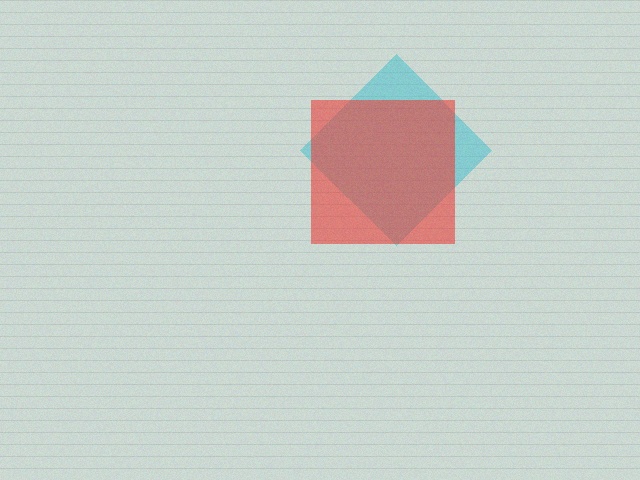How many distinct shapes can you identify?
There are 2 distinct shapes: a cyan diamond, a red square.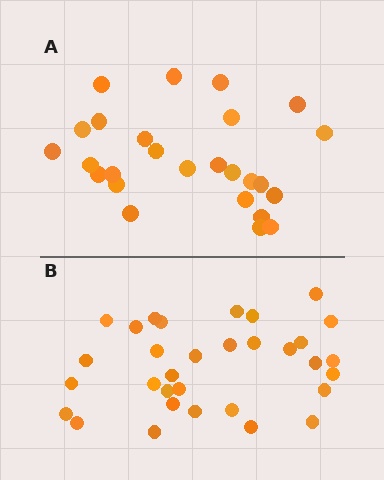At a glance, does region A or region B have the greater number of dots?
Region B (the bottom region) has more dots.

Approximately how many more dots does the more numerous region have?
Region B has about 6 more dots than region A.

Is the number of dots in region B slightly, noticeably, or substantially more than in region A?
Region B has only slightly more — the two regions are fairly close. The ratio is roughly 1.2 to 1.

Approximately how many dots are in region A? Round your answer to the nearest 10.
About 30 dots. (The exact count is 26, which rounds to 30.)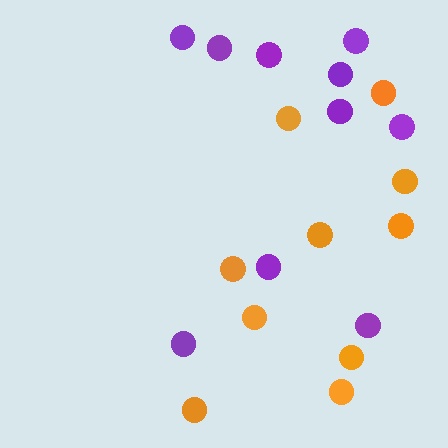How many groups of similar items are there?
There are 2 groups: one group of purple circles (10) and one group of orange circles (10).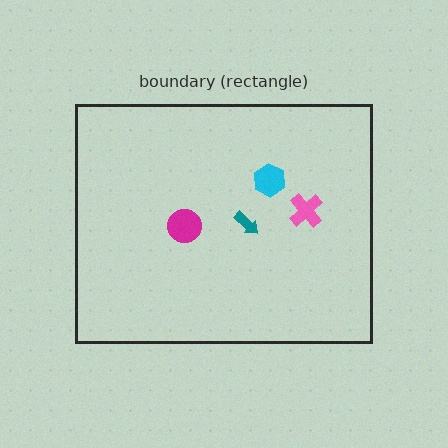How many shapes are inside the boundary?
4 inside, 0 outside.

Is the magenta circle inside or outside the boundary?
Inside.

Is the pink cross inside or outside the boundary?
Inside.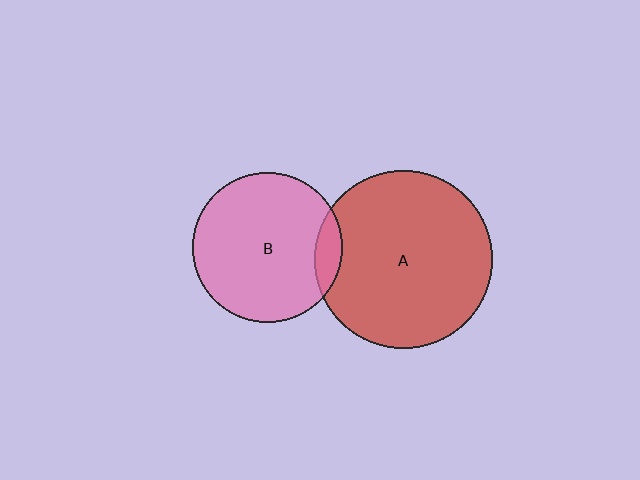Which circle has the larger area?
Circle A (red).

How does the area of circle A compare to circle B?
Approximately 1.4 times.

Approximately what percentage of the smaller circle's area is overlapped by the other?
Approximately 10%.